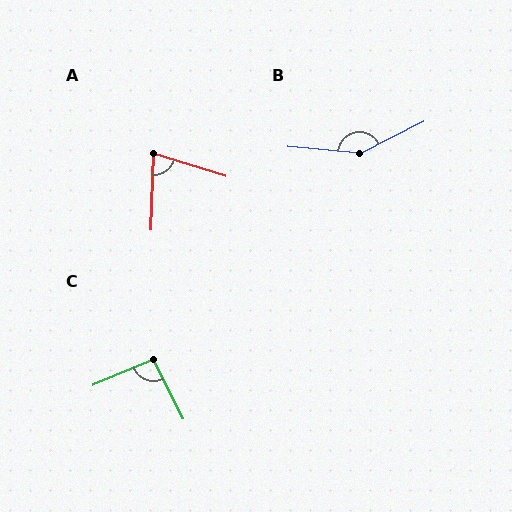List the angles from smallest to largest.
A (75°), C (94°), B (148°).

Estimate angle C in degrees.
Approximately 94 degrees.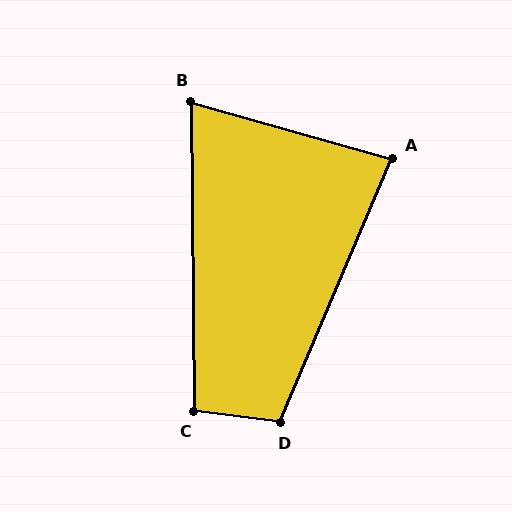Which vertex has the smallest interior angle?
B, at approximately 74 degrees.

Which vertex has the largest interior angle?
D, at approximately 106 degrees.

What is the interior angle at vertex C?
Approximately 97 degrees (obtuse).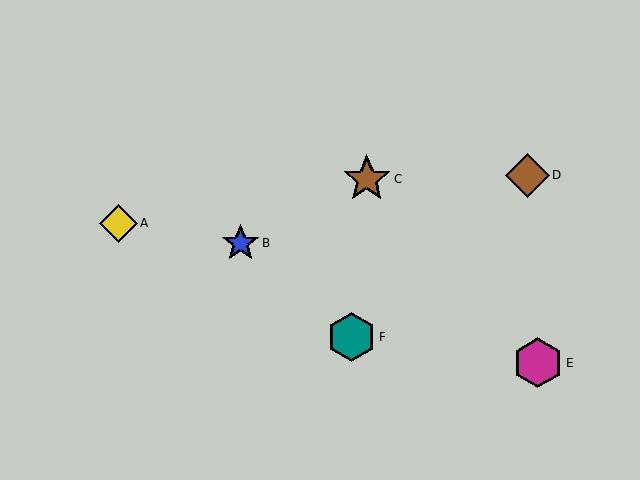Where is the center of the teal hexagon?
The center of the teal hexagon is at (352, 337).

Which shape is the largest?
The magenta hexagon (labeled E) is the largest.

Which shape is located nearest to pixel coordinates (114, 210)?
The yellow diamond (labeled A) at (118, 223) is nearest to that location.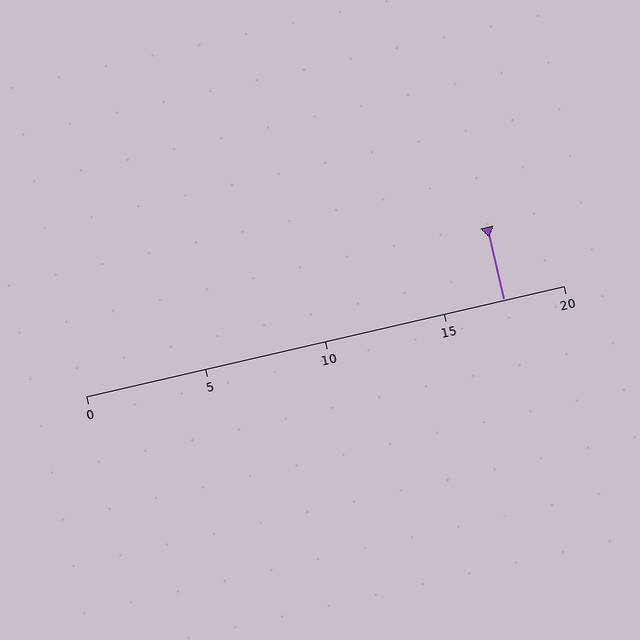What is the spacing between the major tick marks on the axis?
The major ticks are spaced 5 apart.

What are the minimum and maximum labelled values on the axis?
The axis runs from 0 to 20.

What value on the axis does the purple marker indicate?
The marker indicates approximately 17.5.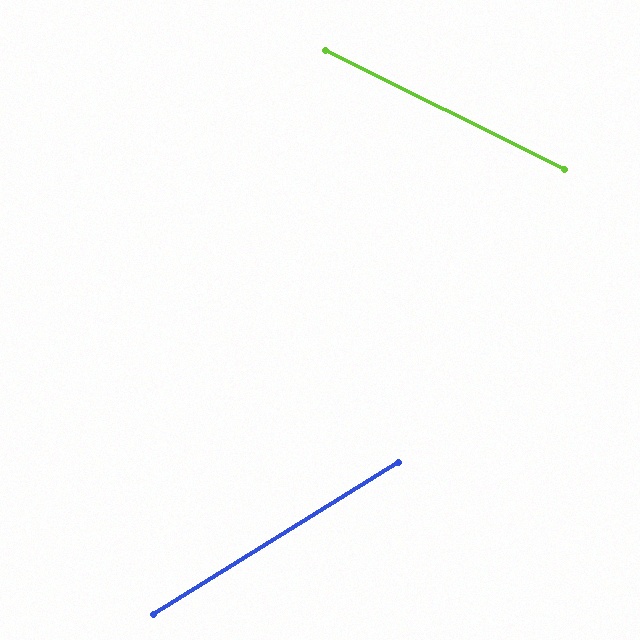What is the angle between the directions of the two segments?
Approximately 58 degrees.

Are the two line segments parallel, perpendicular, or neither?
Neither parallel nor perpendicular — they differ by about 58°.